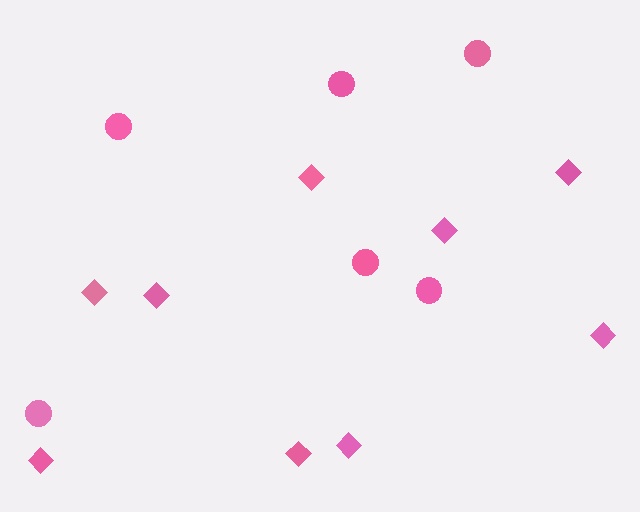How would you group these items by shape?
There are 2 groups: one group of diamonds (9) and one group of circles (6).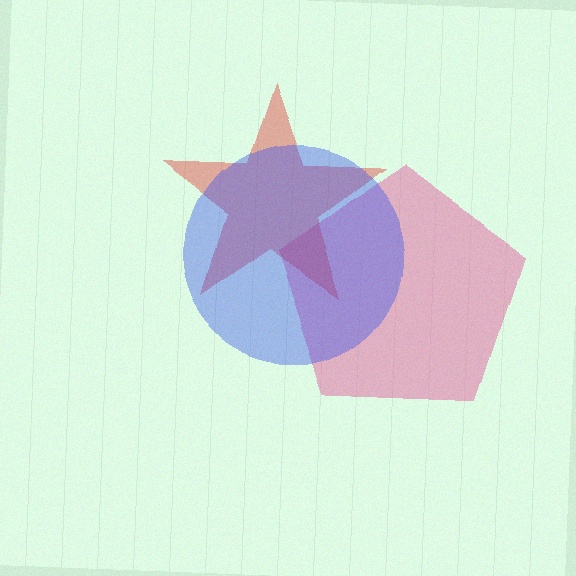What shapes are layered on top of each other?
The layered shapes are: a pink pentagon, a red star, a blue circle.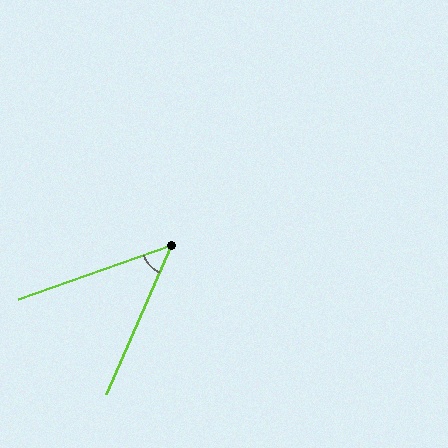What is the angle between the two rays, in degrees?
Approximately 47 degrees.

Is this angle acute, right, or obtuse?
It is acute.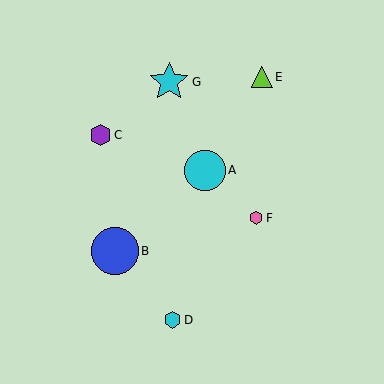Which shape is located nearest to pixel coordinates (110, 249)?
The blue circle (labeled B) at (115, 251) is nearest to that location.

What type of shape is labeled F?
Shape F is a pink hexagon.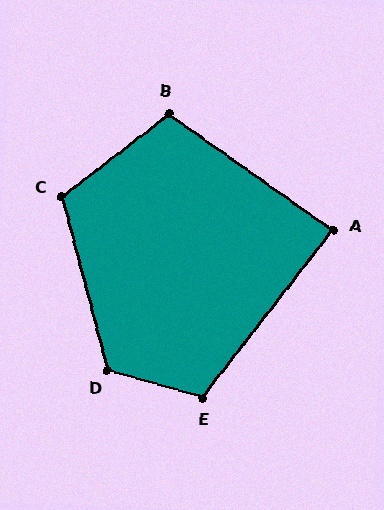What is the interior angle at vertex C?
Approximately 113 degrees (obtuse).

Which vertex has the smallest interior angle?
A, at approximately 87 degrees.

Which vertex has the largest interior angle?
D, at approximately 121 degrees.